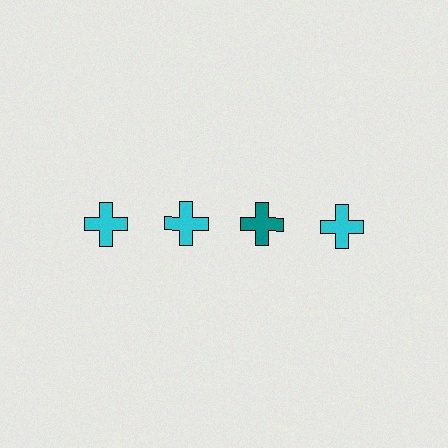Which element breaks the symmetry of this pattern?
The teal cross in the top row, center column breaks the symmetry. All other shapes are cyan crosses.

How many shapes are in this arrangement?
There are 4 shapes arranged in a grid pattern.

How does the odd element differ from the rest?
It has a different color: teal instead of cyan.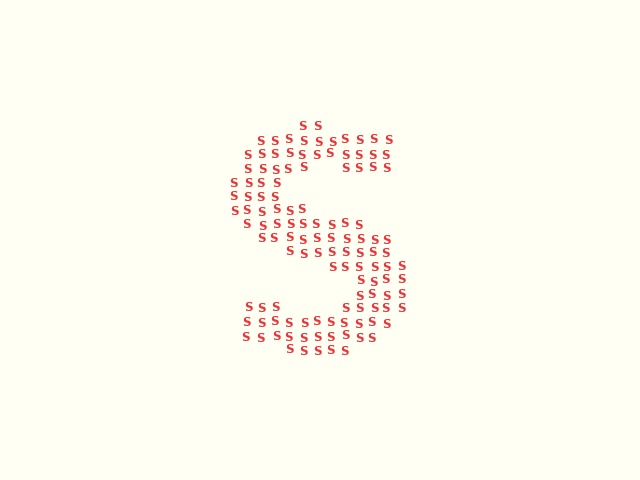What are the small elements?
The small elements are letter S's.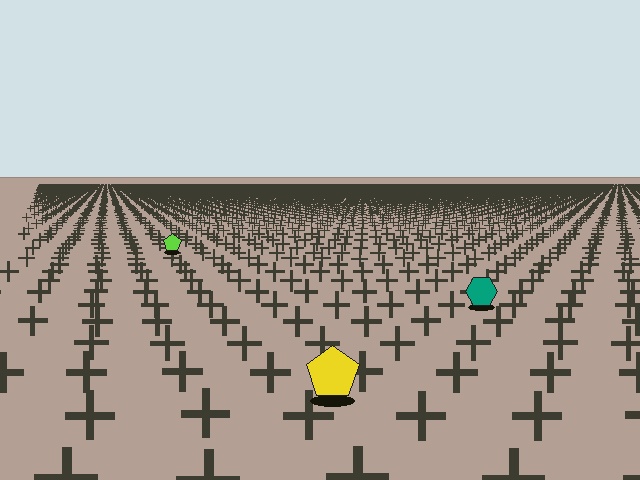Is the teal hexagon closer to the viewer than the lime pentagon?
Yes. The teal hexagon is closer — you can tell from the texture gradient: the ground texture is coarser near it.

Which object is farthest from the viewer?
The lime pentagon is farthest from the viewer. It appears smaller and the ground texture around it is denser.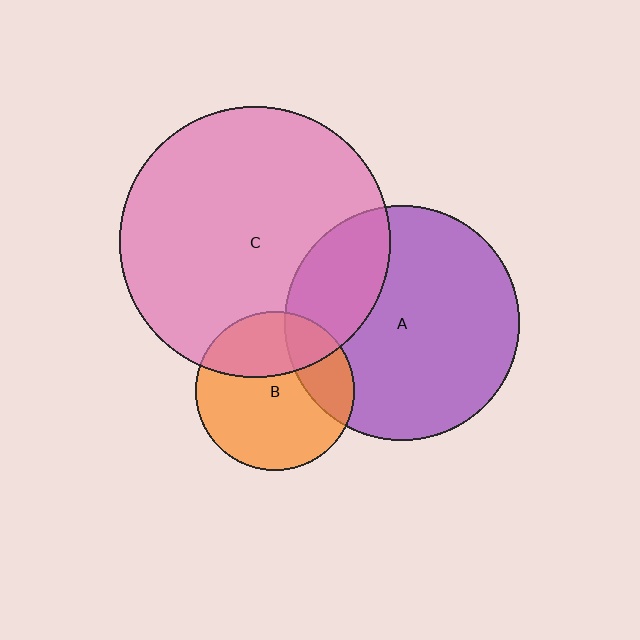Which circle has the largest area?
Circle C (pink).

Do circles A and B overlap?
Yes.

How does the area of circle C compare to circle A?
Approximately 1.3 times.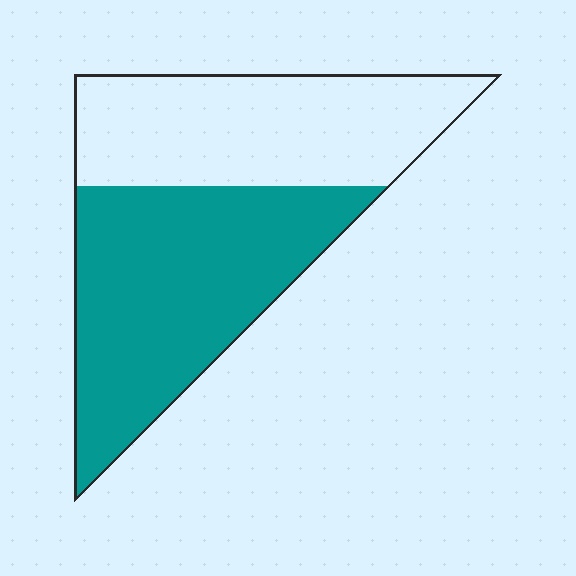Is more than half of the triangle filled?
Yes.